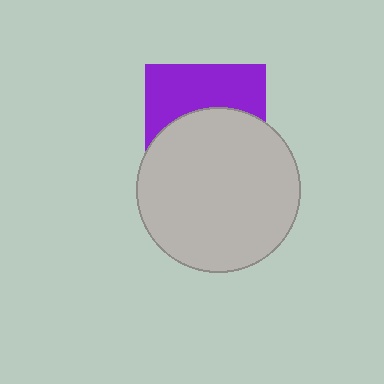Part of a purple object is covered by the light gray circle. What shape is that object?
It is a square.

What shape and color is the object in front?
The object in front is a light gray circle.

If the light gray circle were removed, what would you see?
You would see the complete purple square.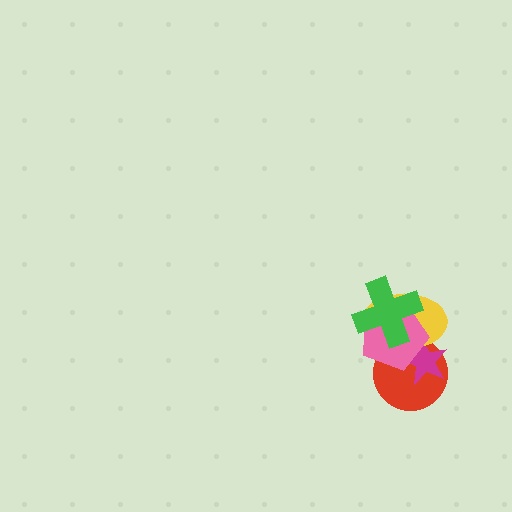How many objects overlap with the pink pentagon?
4 objects overlap with the pink pentagon.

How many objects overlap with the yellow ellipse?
4 objects overlap with the yellow ellipse.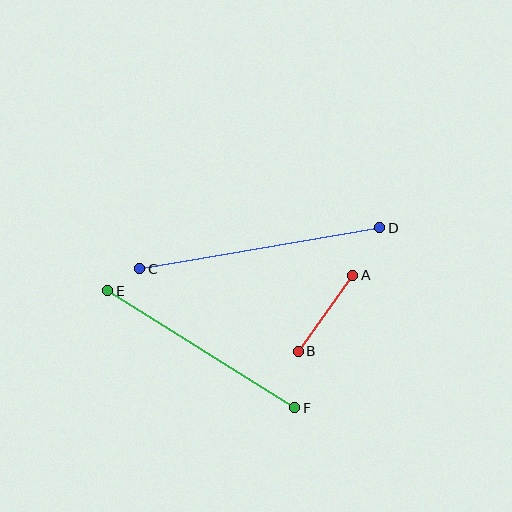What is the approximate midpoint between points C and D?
The midpoint is at approximately (260, 248) pixels.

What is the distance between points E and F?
The distance is approximately 220 pixels.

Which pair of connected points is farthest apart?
Points C and D are farthest apart.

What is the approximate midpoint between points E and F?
The midpoint is at approximately (201, 349) pixels.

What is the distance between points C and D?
The distance is approximately 244 pixels.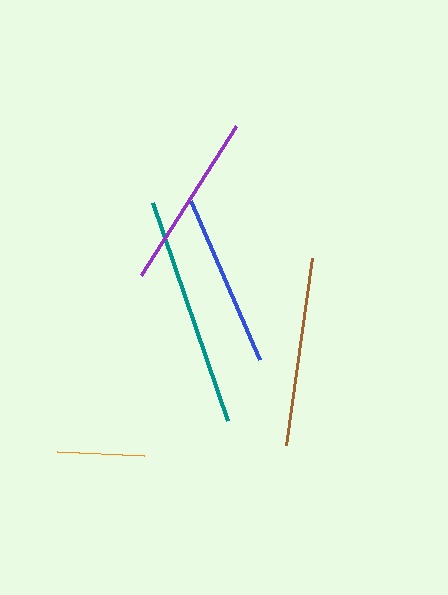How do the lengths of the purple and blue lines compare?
The purple and blue lines are approximately the same length.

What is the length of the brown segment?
The brown segment is approximately 189 pixels long.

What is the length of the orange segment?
The orange segment is approximately 87 pixels long.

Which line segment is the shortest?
The orange line is the shortest at approximately 87 pixels.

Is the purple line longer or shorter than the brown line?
The brown line is longer than the purple line.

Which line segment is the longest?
The teal line is the longest at approximately 230 pixels.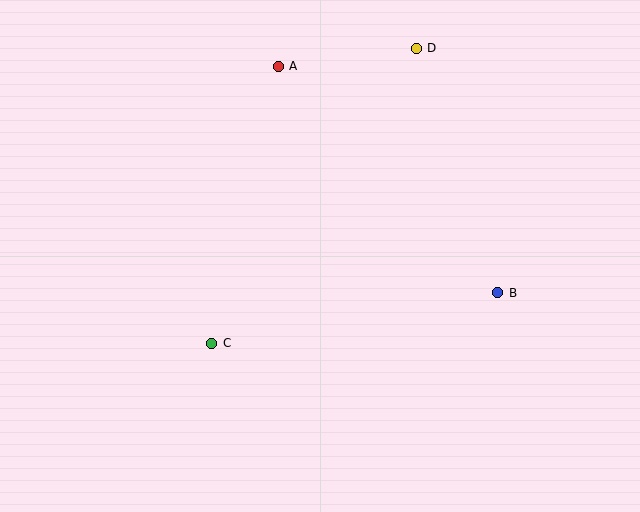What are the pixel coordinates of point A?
Point A is at (278, 66).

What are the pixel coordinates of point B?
Point B is at (498, 293).